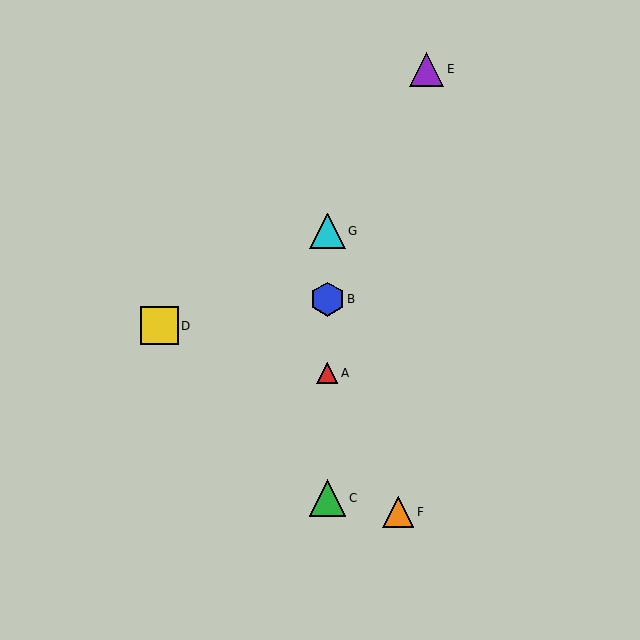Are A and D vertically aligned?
No, A is at x≈327 and D is at x≈159.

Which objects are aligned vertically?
Objects A, B, C, G are aligned vertically.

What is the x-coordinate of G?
Object G is at x≈327.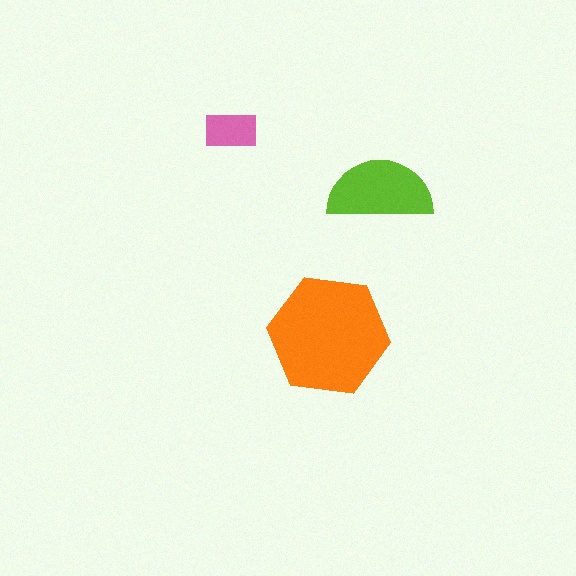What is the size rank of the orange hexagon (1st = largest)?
1st.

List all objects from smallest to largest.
The pink rectangle, the lime semicircle, the orange hexagon.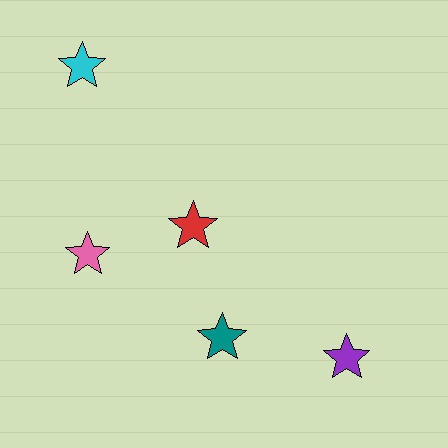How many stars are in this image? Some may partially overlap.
There are 5 stars.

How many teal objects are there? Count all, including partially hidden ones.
There is 1 teal object.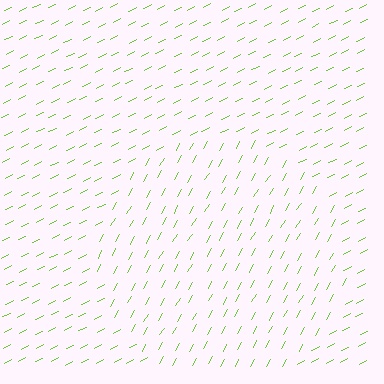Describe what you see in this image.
The image is filled with small lime line segments. A circle region in the image has lines oriented differently from the surrounding lines, creating a visible texture boundary.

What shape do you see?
I see a circle.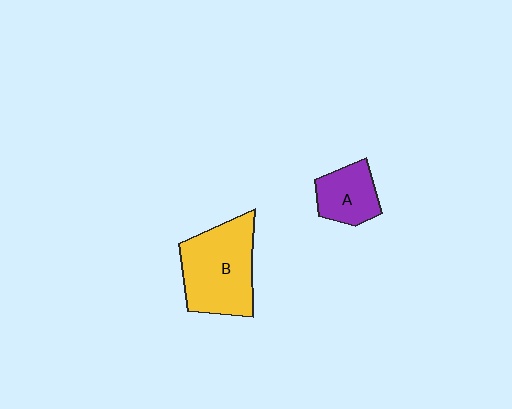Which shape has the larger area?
Shape B (yellow).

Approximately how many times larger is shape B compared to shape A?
Approximately 2.0 times.